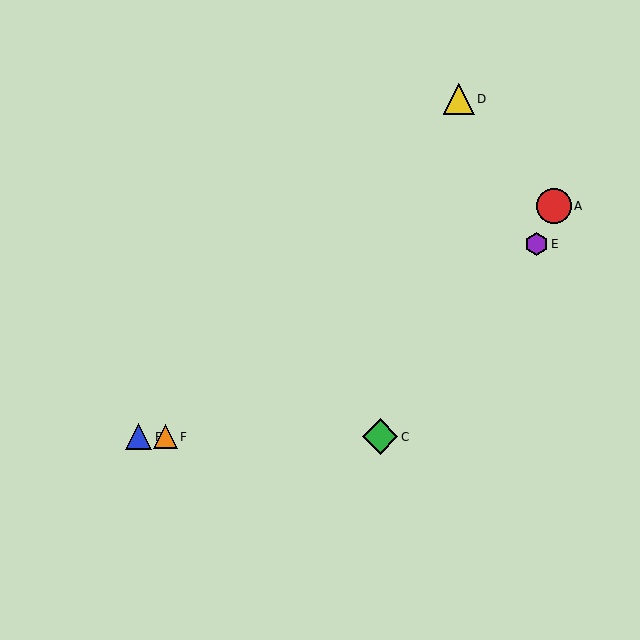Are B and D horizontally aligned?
No, B is at y≈437 and D is at y≈99.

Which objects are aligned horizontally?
Objects B, C, F are aligned horizontally.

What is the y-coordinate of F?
Object F is at y≈437.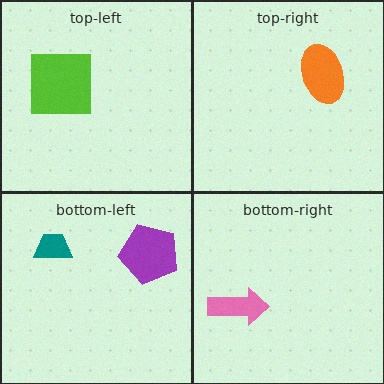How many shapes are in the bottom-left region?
2.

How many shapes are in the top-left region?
1.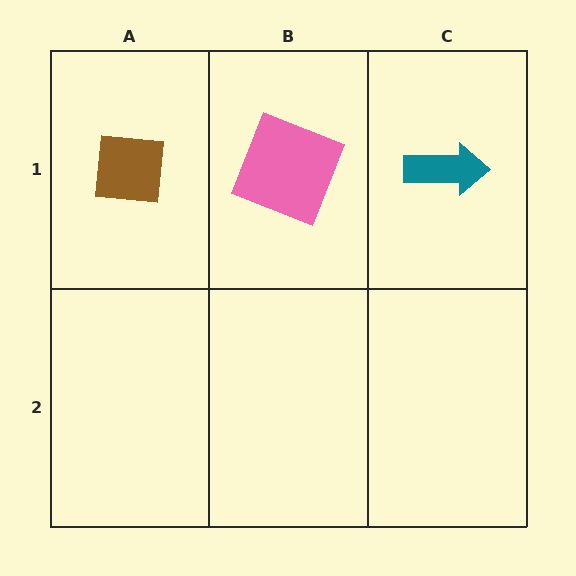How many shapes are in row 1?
3 shapes.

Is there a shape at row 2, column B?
No, that cell is empty.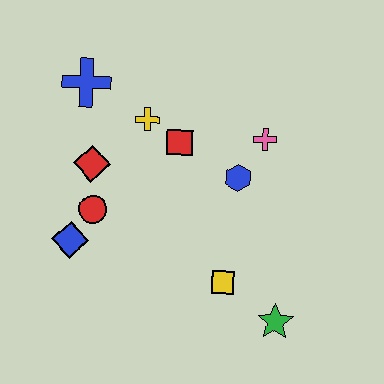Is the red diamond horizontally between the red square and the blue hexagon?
No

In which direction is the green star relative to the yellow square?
The green star is to the right of the yellow square.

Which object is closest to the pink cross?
The blue hexagon is closest to the pink cross.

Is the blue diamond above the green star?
Yes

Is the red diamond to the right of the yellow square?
No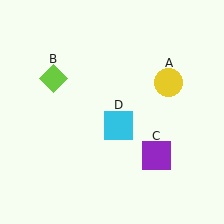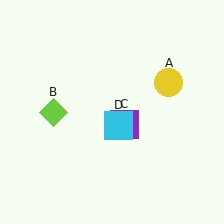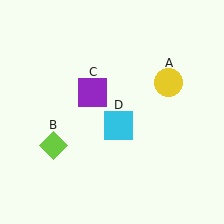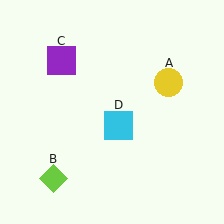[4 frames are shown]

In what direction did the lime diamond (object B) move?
The lime diamond (object B) moved down.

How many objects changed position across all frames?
2 objects changed position: lime diamond (object B), purple square (object C).